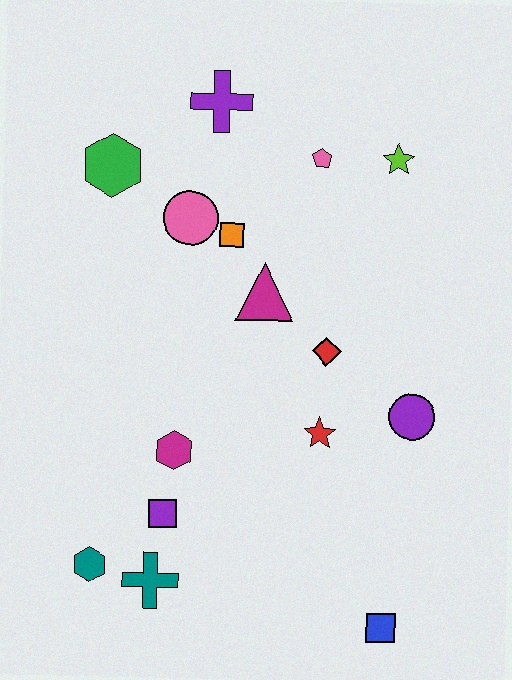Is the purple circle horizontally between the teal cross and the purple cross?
No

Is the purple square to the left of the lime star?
Yes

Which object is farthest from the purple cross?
The blue square is farthest from the purple cross.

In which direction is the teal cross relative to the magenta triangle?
The teal cross is below the magenta triangle.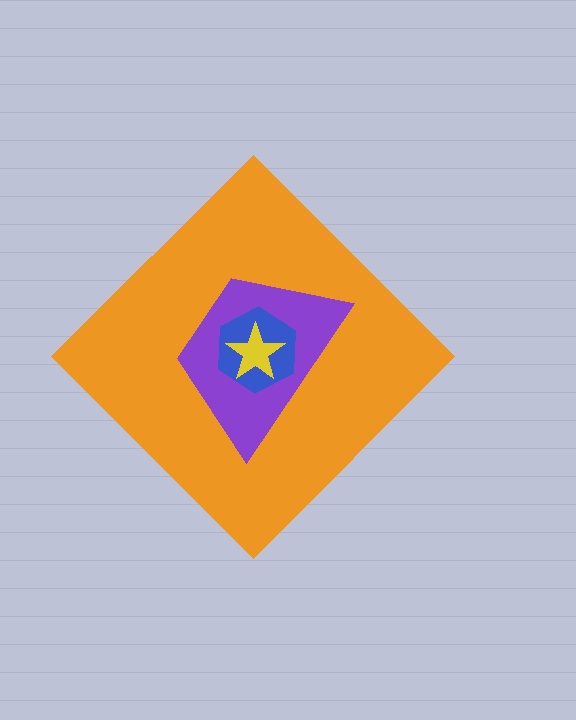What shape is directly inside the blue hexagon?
The yellow star.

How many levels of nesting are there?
4.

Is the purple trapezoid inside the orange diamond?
Yes.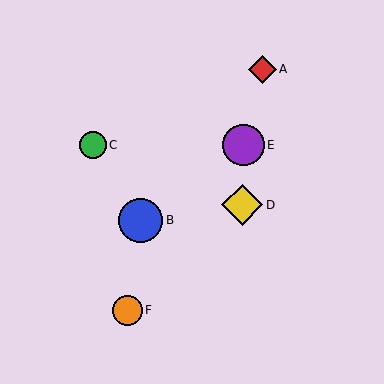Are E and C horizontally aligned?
Yes, both are at y≈145.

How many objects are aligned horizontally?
2 objects (C, E) are aligned horizontally.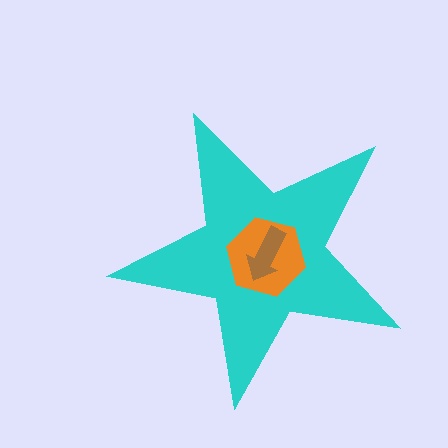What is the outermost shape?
The cyan star.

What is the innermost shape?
The brown arrow.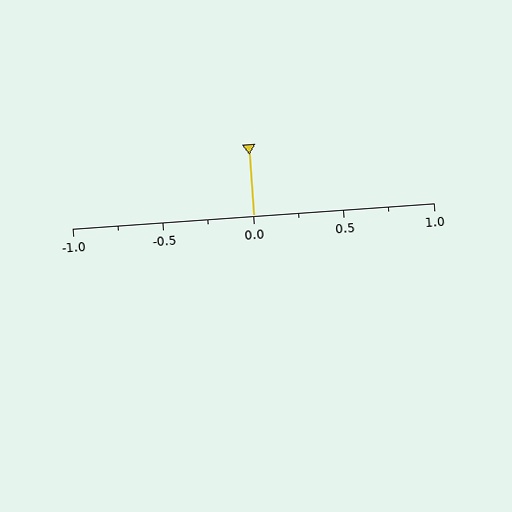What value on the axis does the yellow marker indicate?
The marker indicates approximately 0.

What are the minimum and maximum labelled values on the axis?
The axis runs from -1.0 to 1.0.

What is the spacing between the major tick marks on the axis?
The major ticks are spaced 0.5 apart.